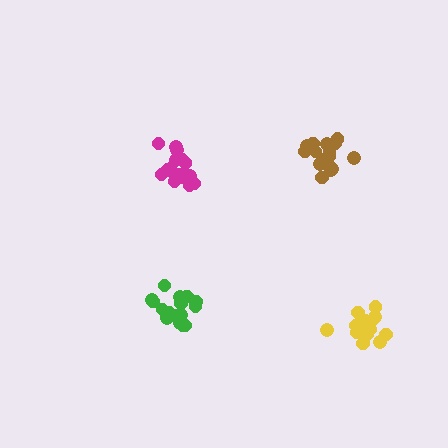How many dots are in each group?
Group 1: 18 dots, Group 2: 18 dots, Group 3: 14 dots, Group 4: 17 dots (67 total).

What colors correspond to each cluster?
The clusters are colored: brown, green, yellow, magenta.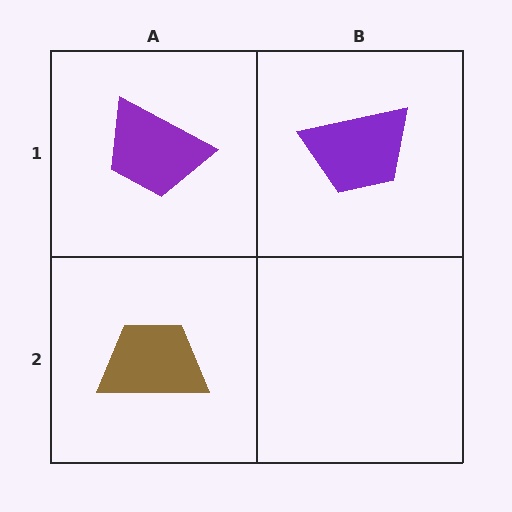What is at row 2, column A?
A brown trapezoid.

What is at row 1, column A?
A purple trapezoid.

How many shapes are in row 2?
1 shape.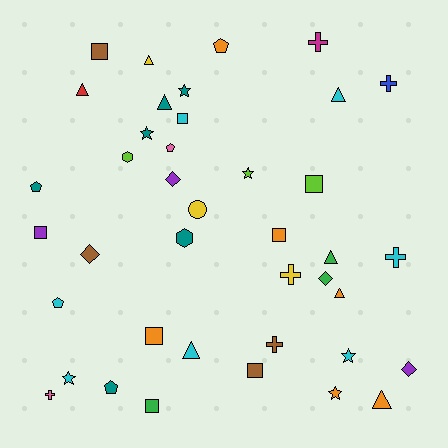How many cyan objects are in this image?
There are 7 cyan objects.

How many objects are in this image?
There are 40 objects.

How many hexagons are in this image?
There are 2 hexagons.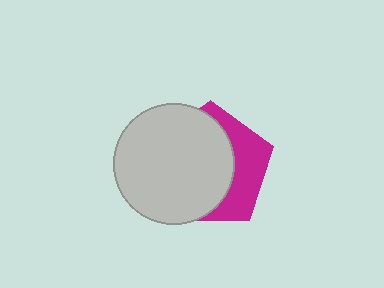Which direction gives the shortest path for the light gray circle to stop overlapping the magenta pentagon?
Moving left gives the shortest separation.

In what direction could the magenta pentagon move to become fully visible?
The magenta pentagon could move right. That would shift it out from behind the light gray circle entirely.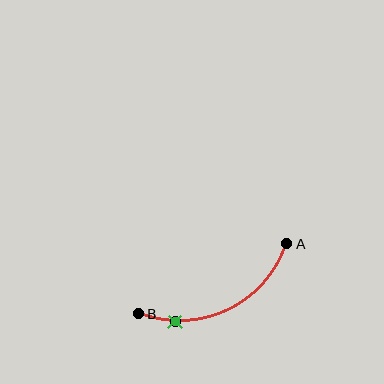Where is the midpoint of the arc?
The arc midpoint is the point on the curve farthest from the straight line joining A and B. It sits below that line.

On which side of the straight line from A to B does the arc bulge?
The arc bulges below the straight line connecting A and B.